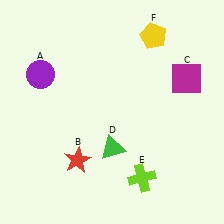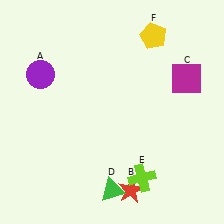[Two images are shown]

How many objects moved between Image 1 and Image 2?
2 objects moved between the two images.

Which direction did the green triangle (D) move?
The green triangle (D) moved down.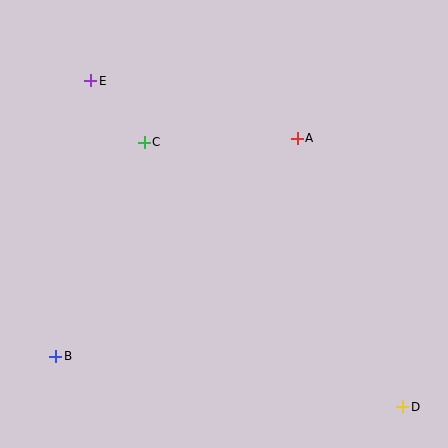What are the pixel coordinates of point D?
Point D is at (403, 407).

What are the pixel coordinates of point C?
Point C is at (144, 142).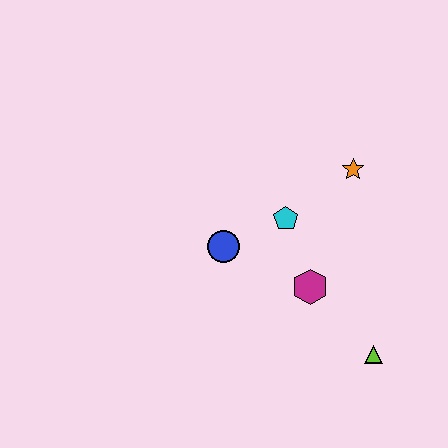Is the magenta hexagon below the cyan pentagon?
Yes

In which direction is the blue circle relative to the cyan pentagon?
The blue circle is to the left of the cyan pentagon.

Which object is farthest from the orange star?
The lime triangle is farthest from the orange star.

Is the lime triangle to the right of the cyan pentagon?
Yes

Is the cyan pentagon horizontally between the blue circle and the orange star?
Yes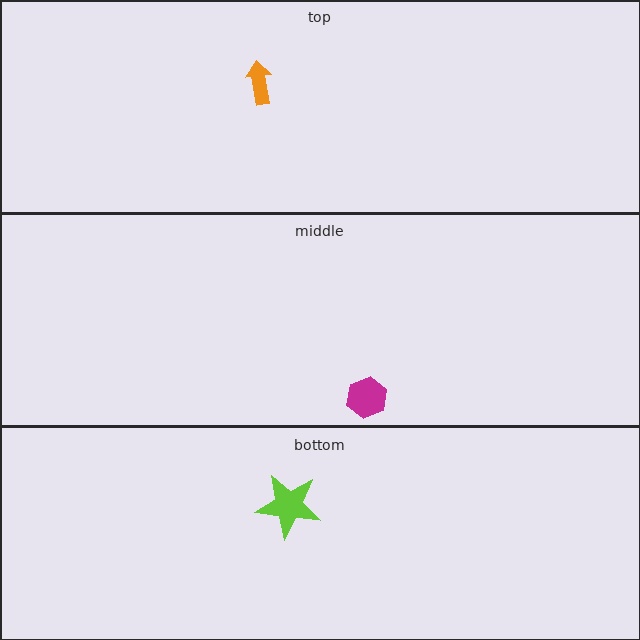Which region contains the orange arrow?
The top region.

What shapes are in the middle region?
The magenta hexagon.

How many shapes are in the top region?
1.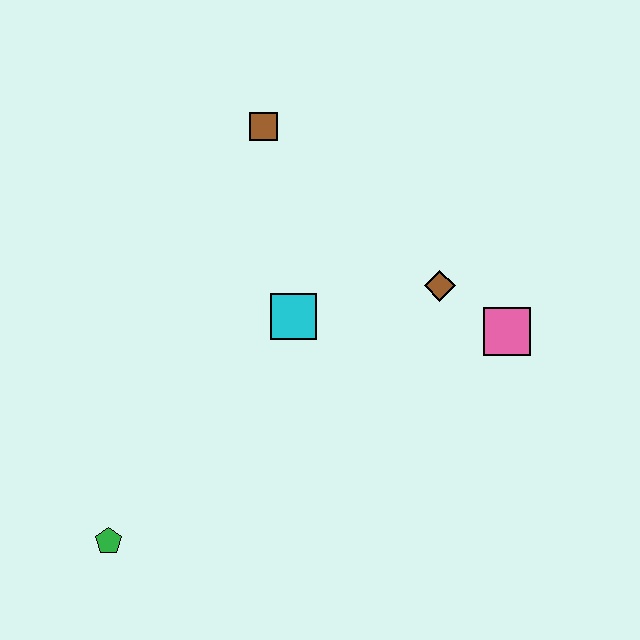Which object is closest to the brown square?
The cyan square is closest to the brown square.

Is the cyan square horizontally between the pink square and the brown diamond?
No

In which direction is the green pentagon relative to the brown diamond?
The green pentagon is to the left of the brown diamond.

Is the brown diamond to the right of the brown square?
Yes